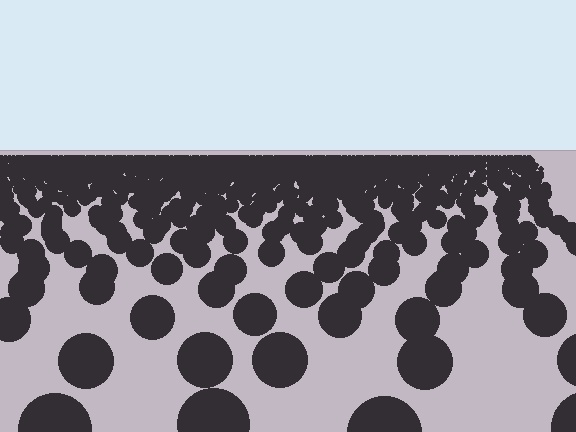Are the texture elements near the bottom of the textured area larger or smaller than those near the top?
Larger. Near the bottom, elements are closer to the viewer and appear at a bigger on-screen size.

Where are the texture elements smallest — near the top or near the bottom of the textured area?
Near the top.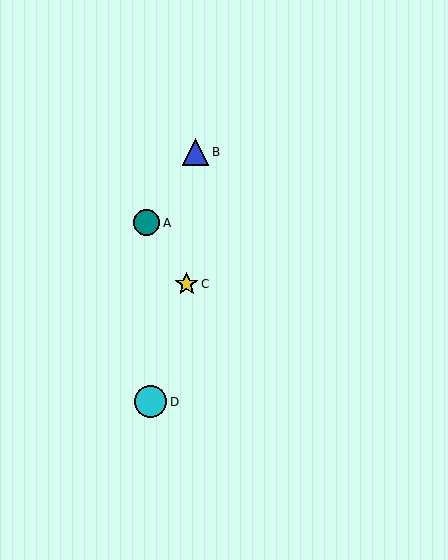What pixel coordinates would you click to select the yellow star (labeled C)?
Click at (187, 284) to select the yellow star C.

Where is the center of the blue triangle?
The center of the blue triangle is at (196, 152).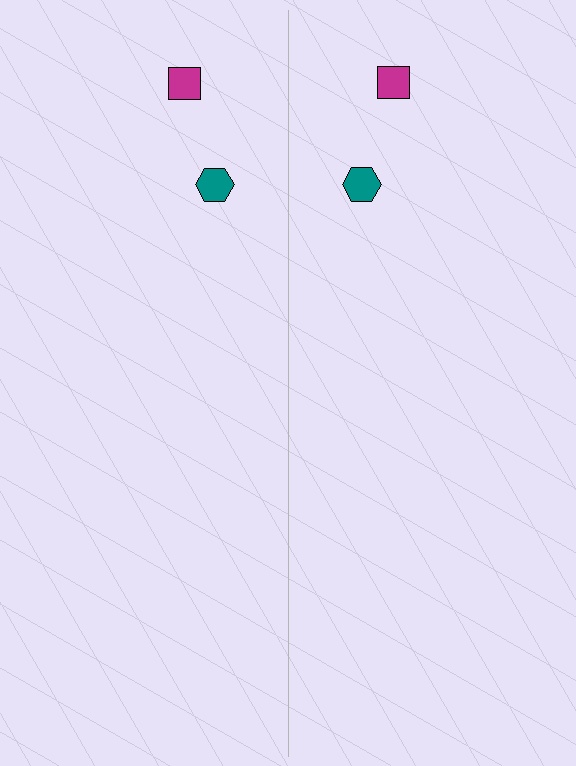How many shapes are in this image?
There are 4 shapes in this image.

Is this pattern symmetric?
Yes, this pattern has bilateral (reflection) symmetry.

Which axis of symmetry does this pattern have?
The pattern has a vertical axis of symmetry running through the center of the image.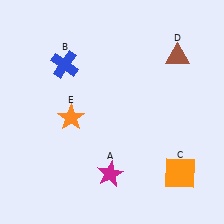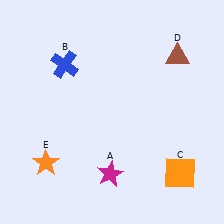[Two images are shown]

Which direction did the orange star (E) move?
The orange star (E) moved down.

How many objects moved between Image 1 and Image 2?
1 object moved between the two images.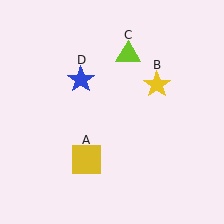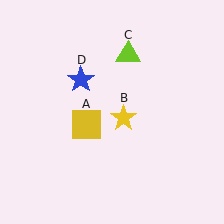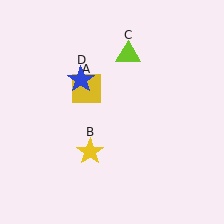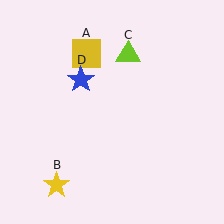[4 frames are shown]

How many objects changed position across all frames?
2 objects changed position: yellow square (object A), yellow star (object B).